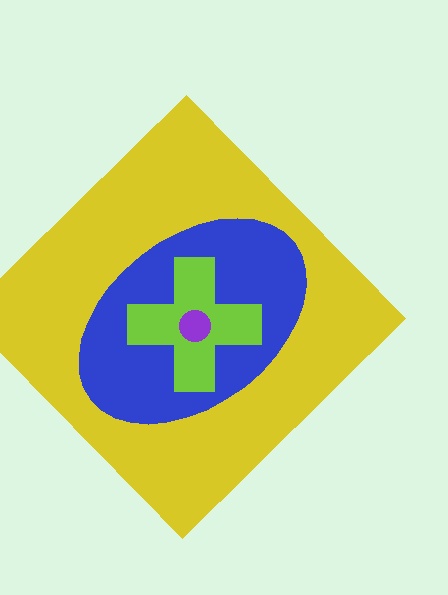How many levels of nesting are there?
4.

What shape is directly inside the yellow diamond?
The blue ellipse.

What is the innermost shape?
The purple circle.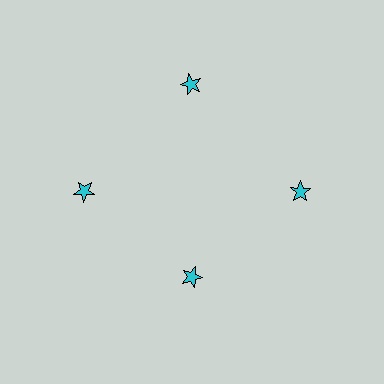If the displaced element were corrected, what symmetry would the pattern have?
It would have 4-fold rotational symmetry — the pattern would map onto itself every 90 degrees.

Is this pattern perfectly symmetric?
No. The 4 cyan stars are arranged in a ring, but one element near the 6 o'clock position is pulled inward toward the center, breaking the 4-fold rotational symmetry.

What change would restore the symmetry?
The symmetry would be restored by moving it outward, back onto the ring so that all 4 stars sit at equal angles and equal distance from the center.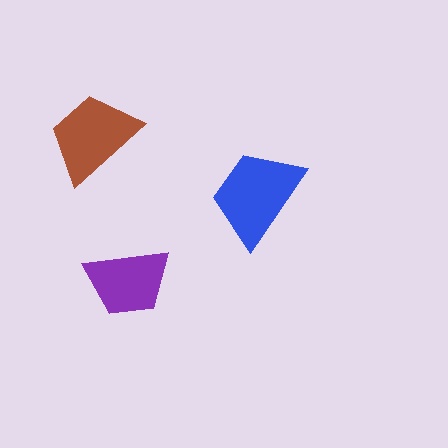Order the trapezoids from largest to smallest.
the blue one, the brown one, the purple one.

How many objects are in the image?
There are 3 objects in the image.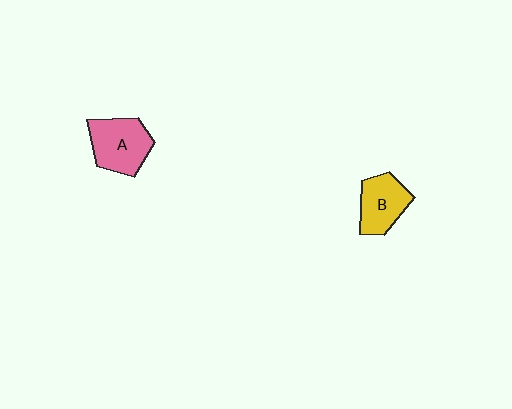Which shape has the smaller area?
Shape B (yellow).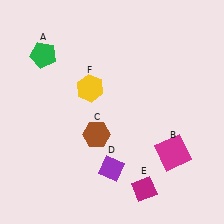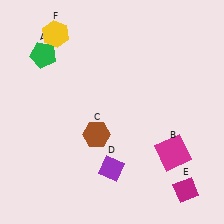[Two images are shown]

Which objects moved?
The objects that moved are: the magenta diamond (E), the yellow hexagon (F).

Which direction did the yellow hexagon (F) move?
The yellow hexagon (F) moved up.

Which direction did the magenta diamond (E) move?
The magenta diamond (E) moved right.